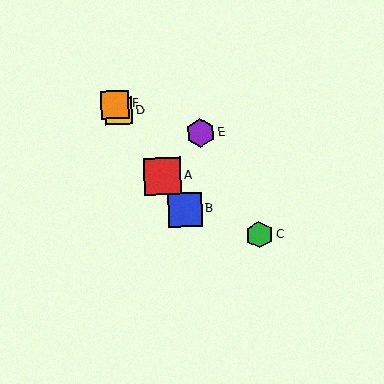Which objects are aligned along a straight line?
Objects A, B, D, F are aligned along a straight line.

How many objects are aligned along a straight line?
4 objects (A, B, D, F) are aligned along a straight line.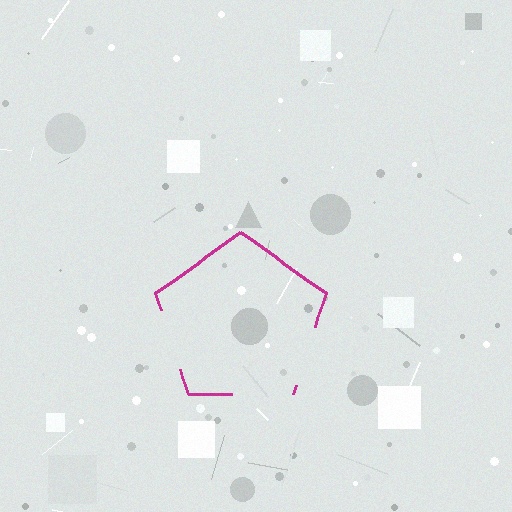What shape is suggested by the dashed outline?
The dashed outline suggests a pentagon.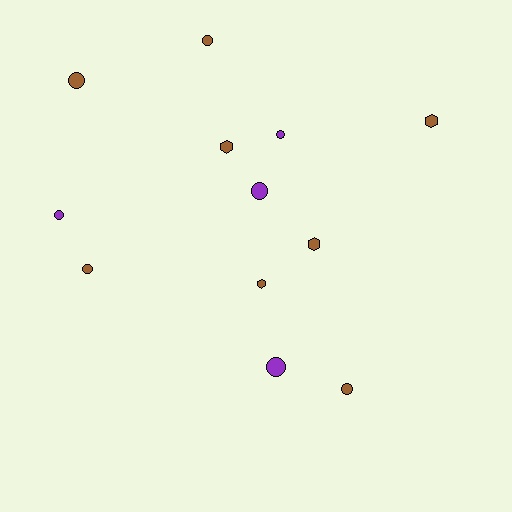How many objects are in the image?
There are 12 objects.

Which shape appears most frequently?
Circle, with 8 objects.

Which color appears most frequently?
Brown, with 8 objects.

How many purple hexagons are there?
There are no purple hexagons.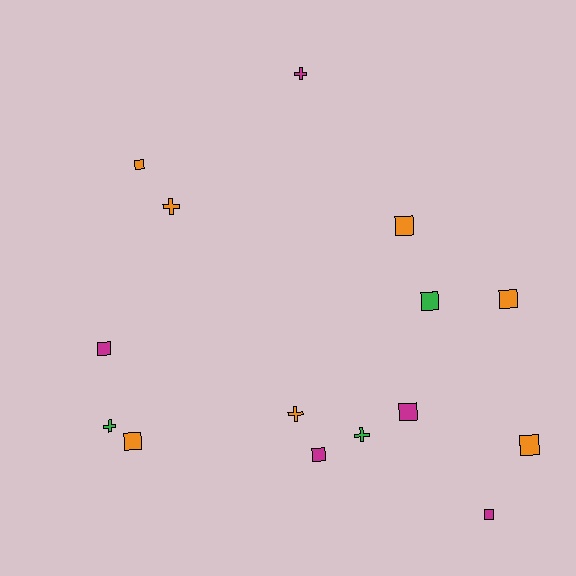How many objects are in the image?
There are 15 objects.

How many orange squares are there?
There are 5 orange squares.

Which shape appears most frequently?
Square, with 10 objects.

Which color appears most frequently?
Orange, with 7 objects.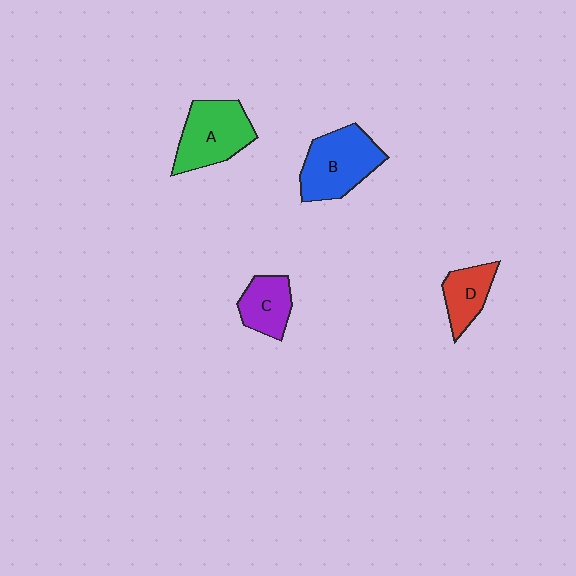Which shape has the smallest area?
Shape D (red).